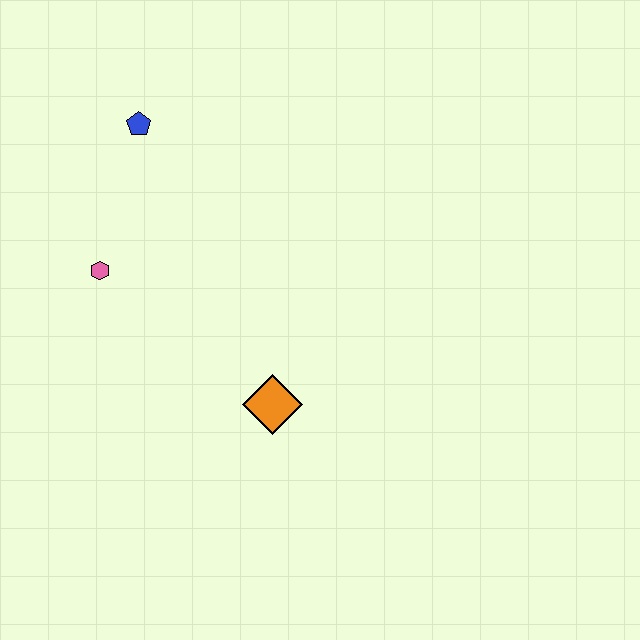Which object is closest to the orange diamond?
The pink hexagon is closest to the orange diamond.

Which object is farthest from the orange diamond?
The blue pentagon is farthest from the orange diamond.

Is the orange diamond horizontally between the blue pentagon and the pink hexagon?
No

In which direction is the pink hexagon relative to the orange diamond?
The pink hexagon is to the left of the orange diamond.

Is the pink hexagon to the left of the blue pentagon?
Yes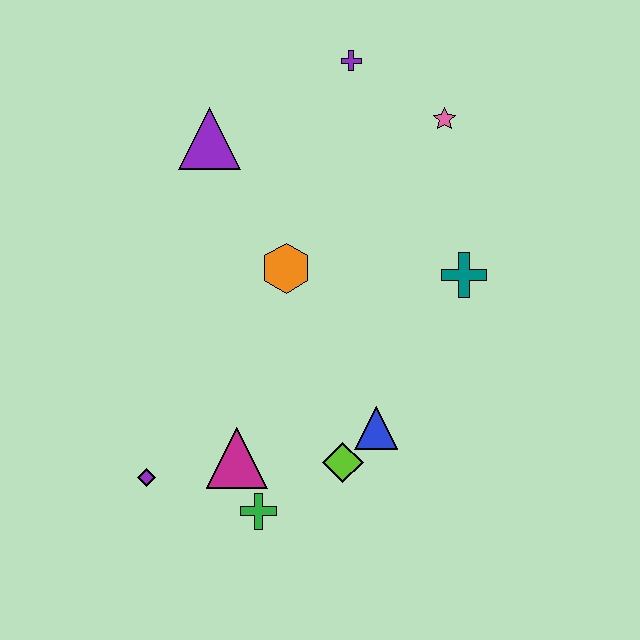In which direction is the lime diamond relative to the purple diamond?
The lime diamond is to the right of the purple diamond.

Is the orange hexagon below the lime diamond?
No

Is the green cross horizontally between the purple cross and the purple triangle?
Yes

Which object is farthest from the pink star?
The purple diamond is farthest from the pink star.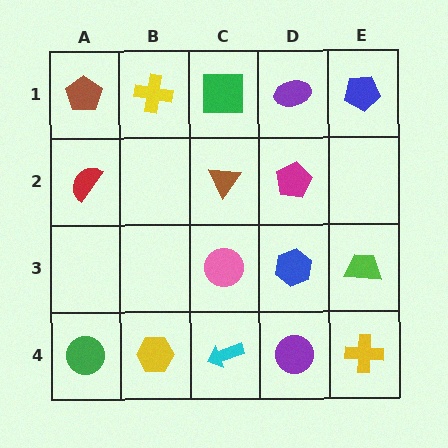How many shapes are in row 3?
3 shapes.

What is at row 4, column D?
A purple circle.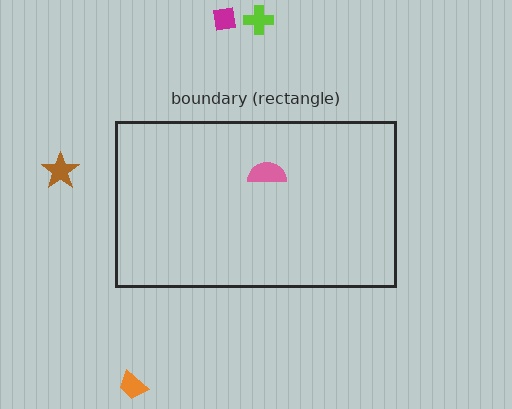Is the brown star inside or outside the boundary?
Outside.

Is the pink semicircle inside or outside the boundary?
Inside.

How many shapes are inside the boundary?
1 inside, 4 outside.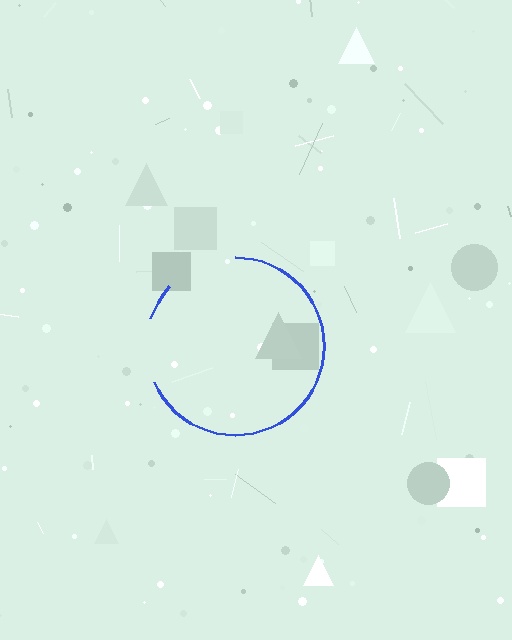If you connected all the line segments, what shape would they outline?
They would outline a circle.